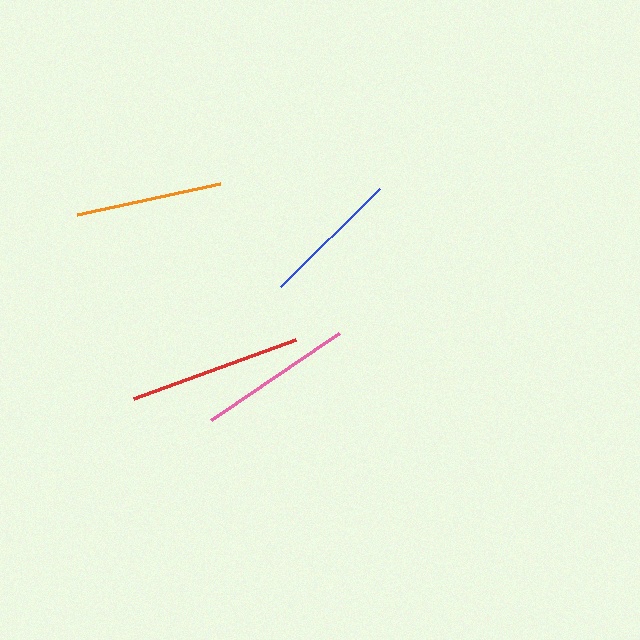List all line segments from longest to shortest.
From longest to shortest: red, pink, orange, blue.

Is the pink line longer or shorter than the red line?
The red line is longer than the pink line.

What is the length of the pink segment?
The pink segment is approximately 154 pixels long.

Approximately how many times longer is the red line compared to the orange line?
The red line is approximately 1.2 times the length of the orange line.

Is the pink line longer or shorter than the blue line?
The pink line is longer than the blue line.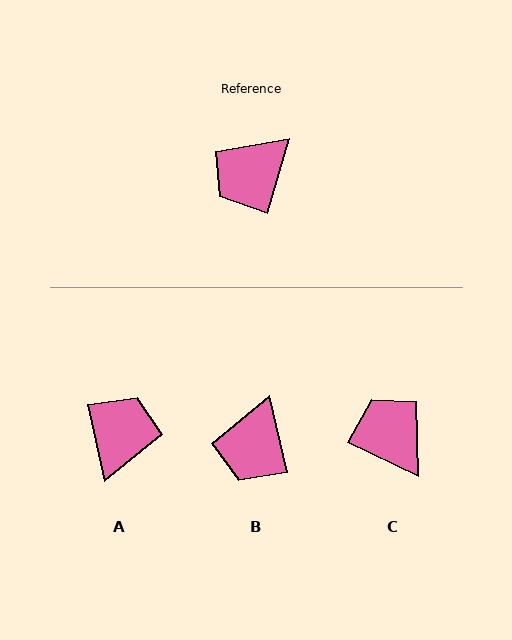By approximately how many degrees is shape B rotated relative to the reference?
Approximately 30 degrees counter-clockwise.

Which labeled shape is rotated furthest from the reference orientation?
A, about 151 degrees away.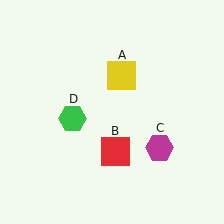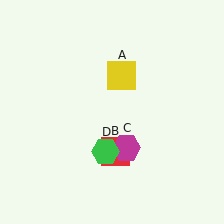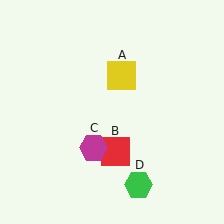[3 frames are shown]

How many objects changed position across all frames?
2 objects changed position: magenta hexagon (object C), green hexagon (object D).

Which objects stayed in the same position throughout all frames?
Yellow square (object A) and red square (object B) remained stationary.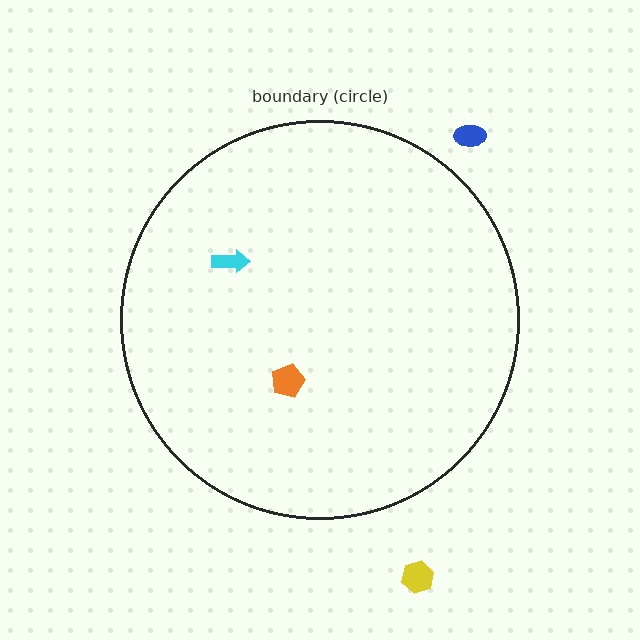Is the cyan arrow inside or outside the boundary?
Inside.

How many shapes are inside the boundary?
2 inside, 2 outside.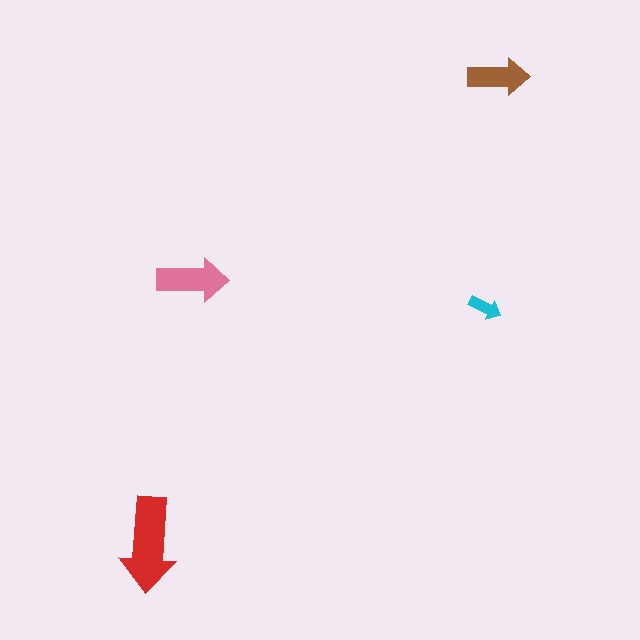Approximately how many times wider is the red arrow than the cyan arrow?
About 3 times wider.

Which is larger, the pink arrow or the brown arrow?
The pink one.